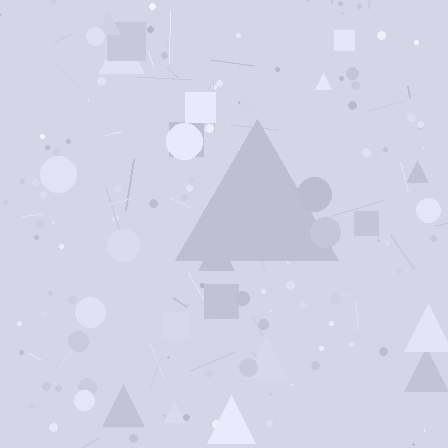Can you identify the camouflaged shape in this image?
The camouflaged shape is a triangle.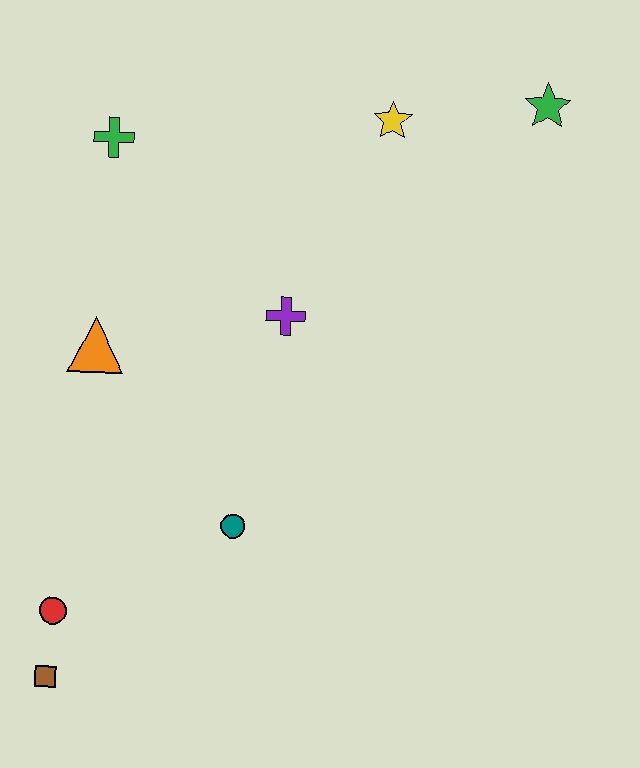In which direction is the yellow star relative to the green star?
The yellow star is to the left of the green star.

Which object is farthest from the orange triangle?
The green star is farthest from the orange triangle.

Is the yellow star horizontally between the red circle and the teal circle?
No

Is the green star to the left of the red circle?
No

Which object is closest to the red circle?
The brown square is closest to the red circle.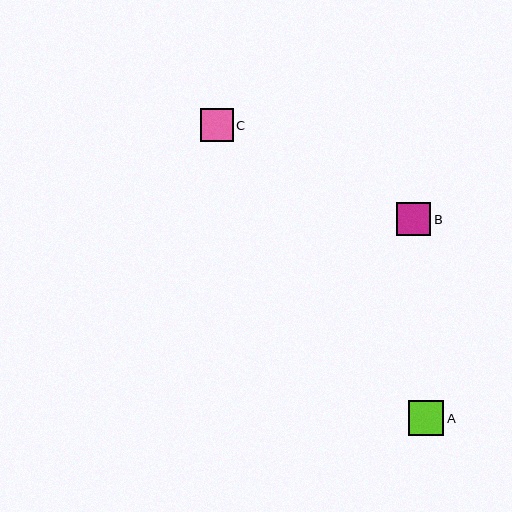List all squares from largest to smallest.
From largest to smallest: A, B, C.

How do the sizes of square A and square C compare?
Square A and square C are approximately the same size.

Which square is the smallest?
Square C is the smallest with a size of approximately 33 pixels.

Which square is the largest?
Square A is the largest with a size of approximately 36 pixels.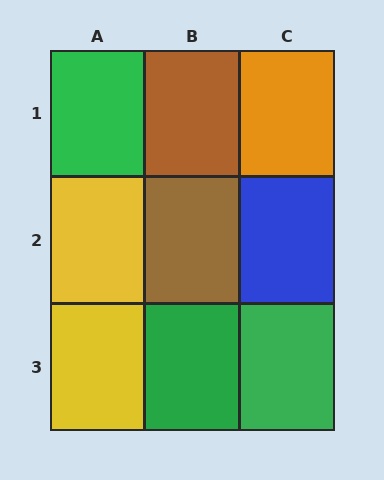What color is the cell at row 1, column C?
Orange.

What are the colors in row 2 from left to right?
Yellow, brown, blue.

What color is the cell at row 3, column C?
Green.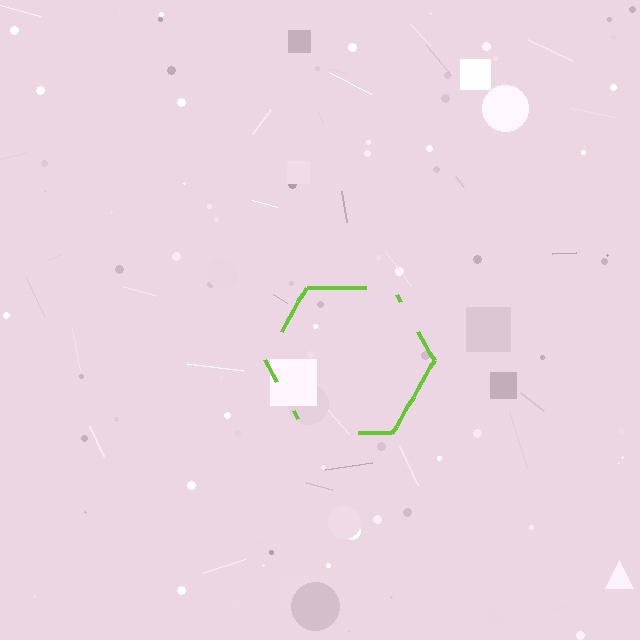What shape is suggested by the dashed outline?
The dashed outline suggests a hexagon.